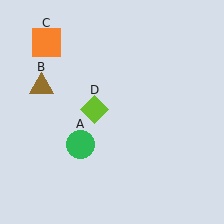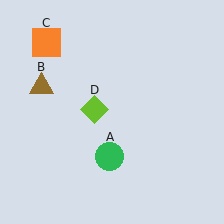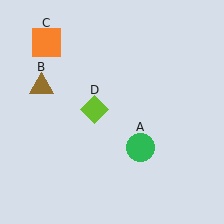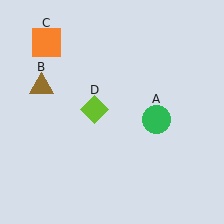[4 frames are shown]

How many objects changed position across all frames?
1 object changed position: green circle (object A).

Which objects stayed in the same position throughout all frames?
Brown triangle (object B) and orange square (object C) and lime diamond (object D) remained stationary.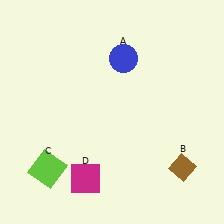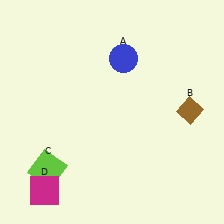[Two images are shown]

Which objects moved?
The objects that moved are: the brown diamond (B), the magenta square (D).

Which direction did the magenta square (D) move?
The magenta square (D) moved left.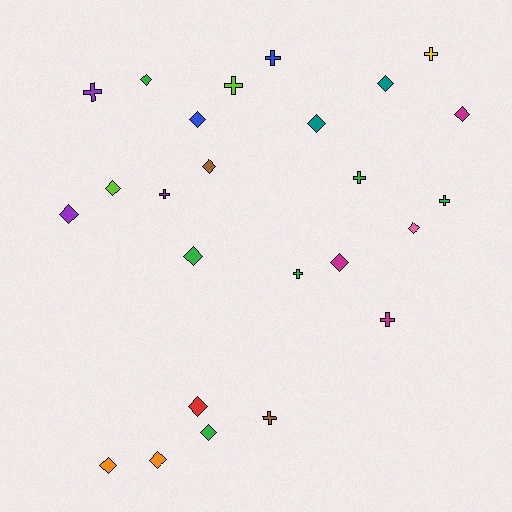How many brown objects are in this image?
There are 2 brown objects.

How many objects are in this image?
There are 25 objects.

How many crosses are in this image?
There are 10 crosses.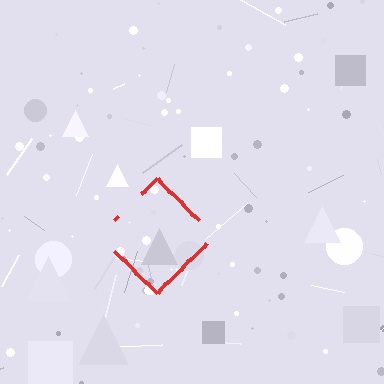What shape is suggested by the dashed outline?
The dashed outline suggests a diamond.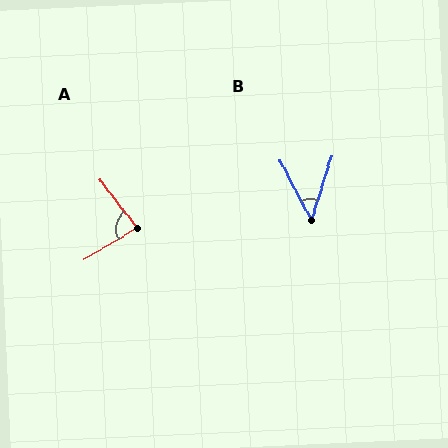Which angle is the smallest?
B, at approximately 45 degrees.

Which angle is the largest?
A, at approximately 83 degrees.